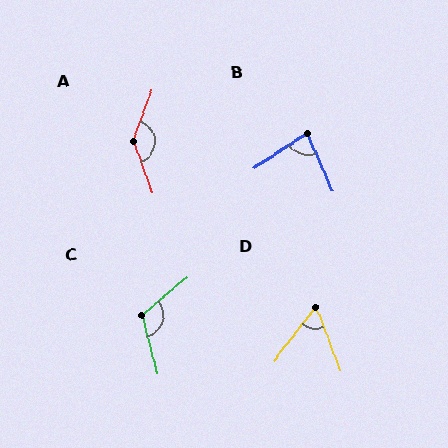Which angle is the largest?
A, at approximately 140 degrees.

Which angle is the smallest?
D, at approximately 59 degrees.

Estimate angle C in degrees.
Approximately 116 degrees.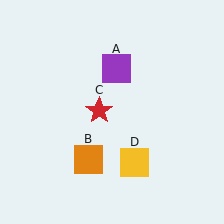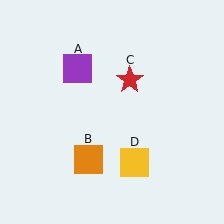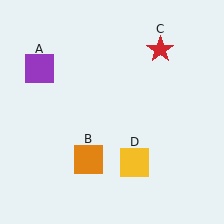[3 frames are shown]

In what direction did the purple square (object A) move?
The purple square (object A) moved left.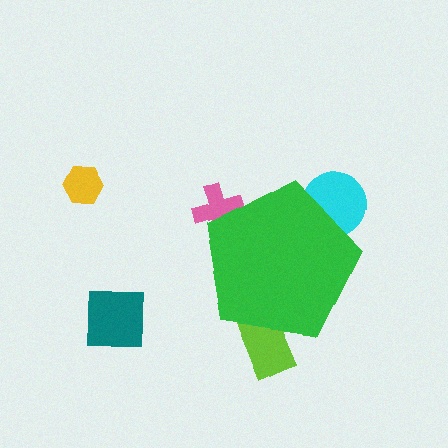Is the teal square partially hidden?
No, the teal square is fully visible.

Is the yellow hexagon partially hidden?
No, the yellow hexagon is fully visible.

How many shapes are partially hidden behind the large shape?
3 shapes are partially hidden.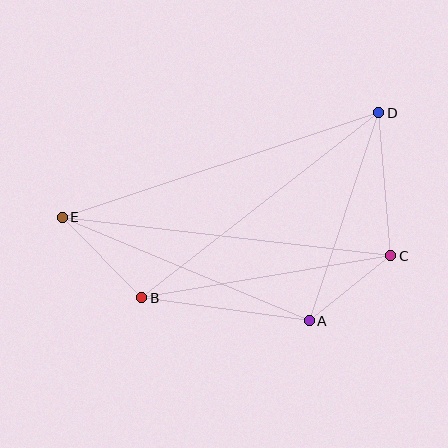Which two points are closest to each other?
Points A and C are closest to each other.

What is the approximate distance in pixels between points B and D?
The distance between B and D is approximately 301 pixels.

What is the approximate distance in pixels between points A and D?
The distance between A and D is approximately 219 pixels.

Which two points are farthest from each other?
Points D and E are farthest from each other.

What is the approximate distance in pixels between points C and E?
The distance between C and E is approximately 331 pixels.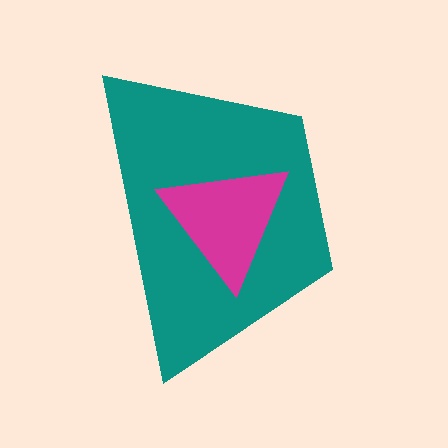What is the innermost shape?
The magenta triangle.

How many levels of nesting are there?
2.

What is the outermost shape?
The teal trapezoid.